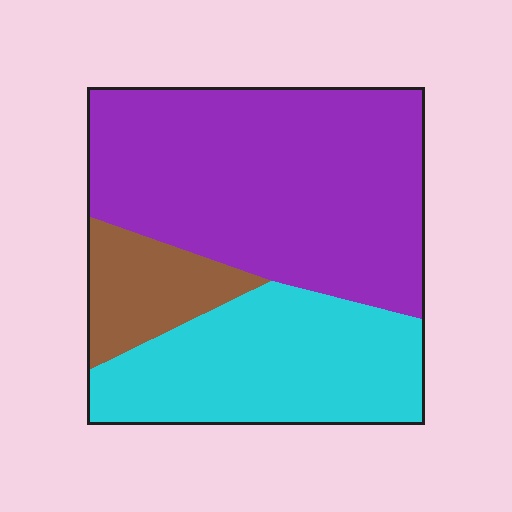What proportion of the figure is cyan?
Cyan covers around 35% of the figure.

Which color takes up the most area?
Purple, at roughly 55%.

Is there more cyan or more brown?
Cyan.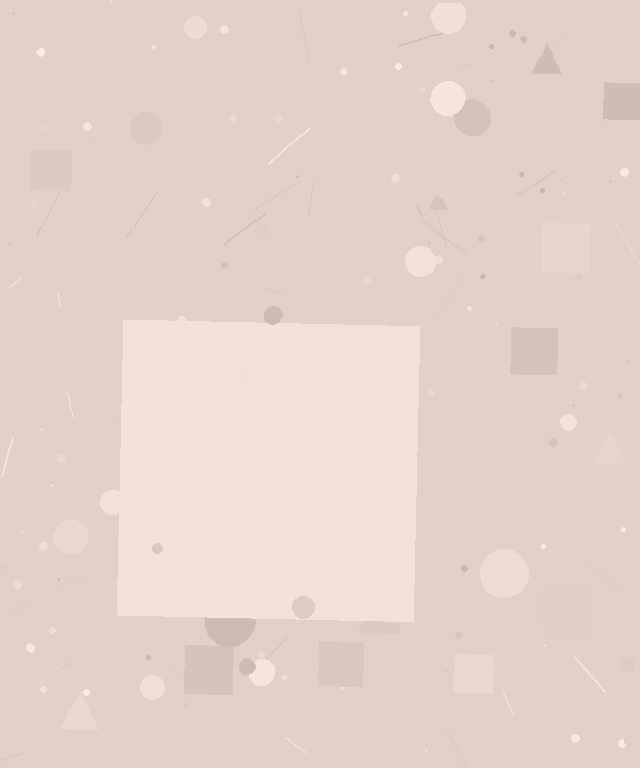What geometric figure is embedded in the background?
A square is embedded in the background.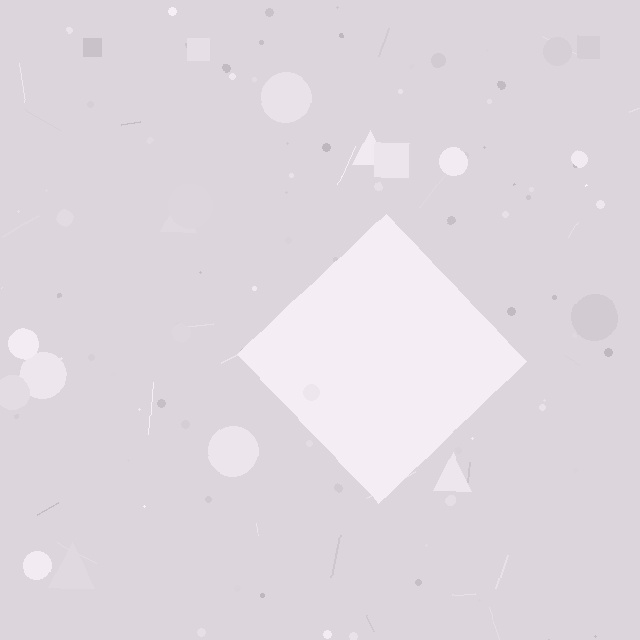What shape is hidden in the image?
A diamond is hidden in the image.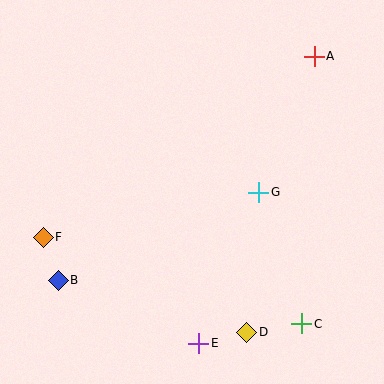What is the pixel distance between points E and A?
The distance between E and A is 309 pixels.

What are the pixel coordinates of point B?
Point B is at (58, 280).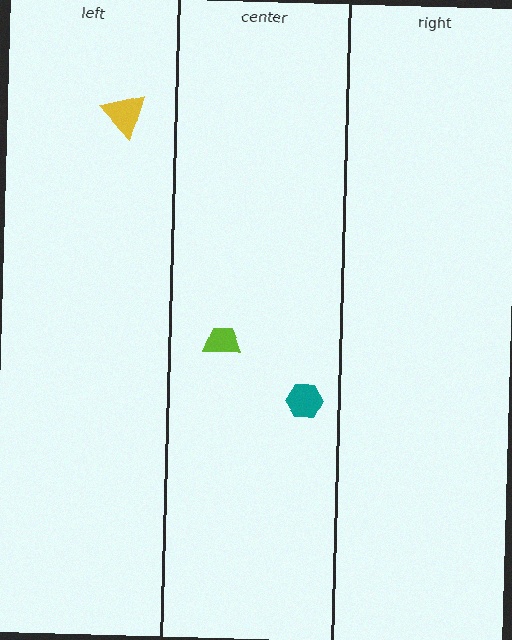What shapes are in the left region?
The yellow triangle.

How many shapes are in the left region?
1.